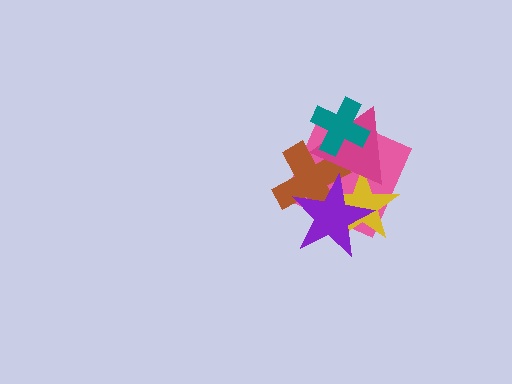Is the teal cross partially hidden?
No, no other shape covers it.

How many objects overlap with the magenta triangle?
5 objects overlap with the magenta triangle.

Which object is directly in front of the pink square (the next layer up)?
The yellow star is directly in front of the pink square.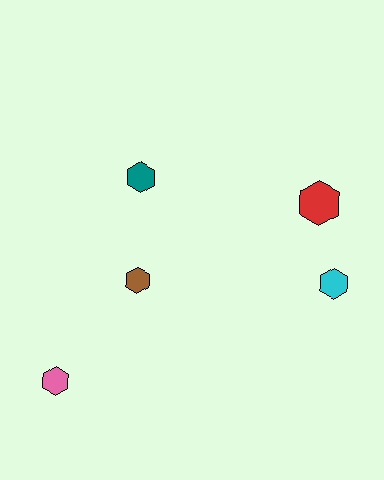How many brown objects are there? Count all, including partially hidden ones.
There is 1 brown object.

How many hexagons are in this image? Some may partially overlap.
There are 5 hexagons.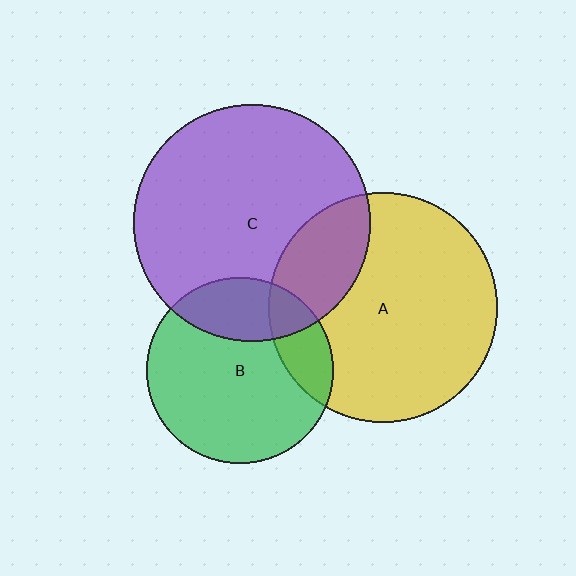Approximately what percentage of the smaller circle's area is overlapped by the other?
Approximately 20%.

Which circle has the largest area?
Circle C (purple).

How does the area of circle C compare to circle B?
Approximately 1.6 times.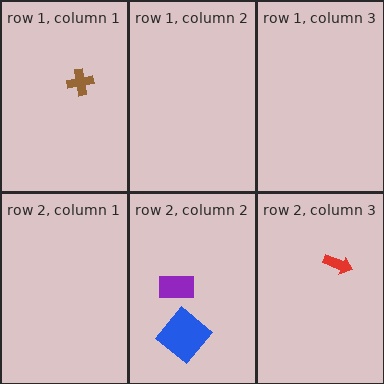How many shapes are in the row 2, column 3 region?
1.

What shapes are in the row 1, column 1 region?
The brown cross.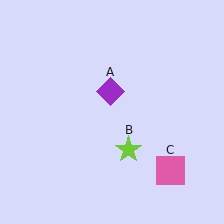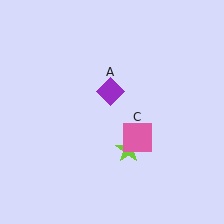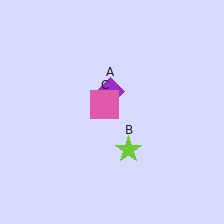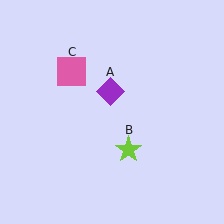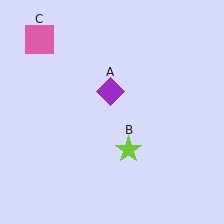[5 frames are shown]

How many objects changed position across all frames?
1 object changed position: pink square (object C).